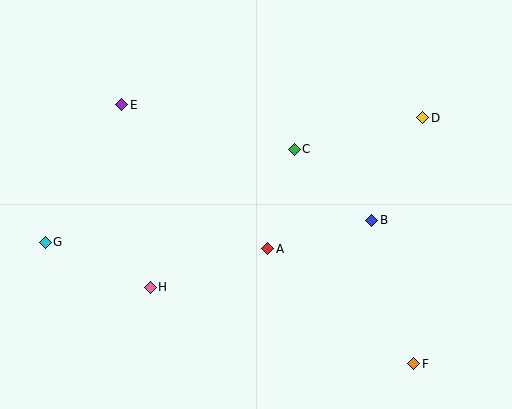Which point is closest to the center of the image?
Point A at (268, 249) is closest to the center.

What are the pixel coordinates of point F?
Point F is at (414, 364).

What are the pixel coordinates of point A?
Point A is at (268, 249).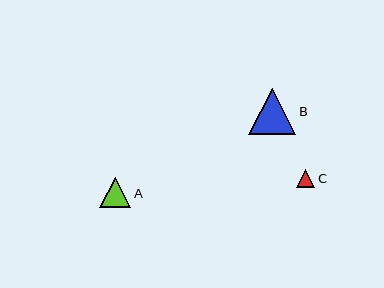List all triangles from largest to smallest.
From largest to smallest: B, A, C.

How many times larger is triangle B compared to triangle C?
Triangle B is approximately 2.6 times the size of triangle C.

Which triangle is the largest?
Triangle B is the largest with a size of approximately 47 pixels.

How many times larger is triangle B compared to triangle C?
Triangle B is approximately 2.6 times the size of triangle C.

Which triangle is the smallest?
Triangle C is the smallest with a size of approximately 18 pixels.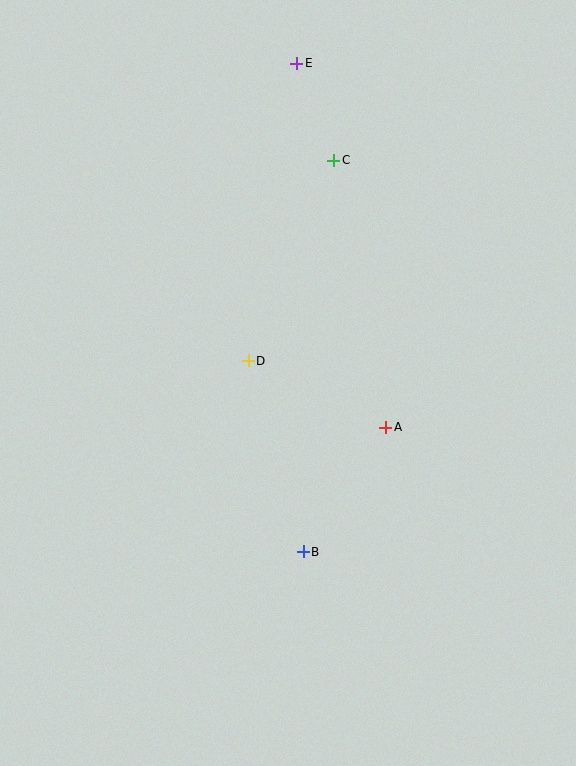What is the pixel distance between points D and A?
The distance between D and A is 153 pixels.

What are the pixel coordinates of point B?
Point B is at (303, 552).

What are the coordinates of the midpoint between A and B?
The midpoint between A and B is at (345, 490).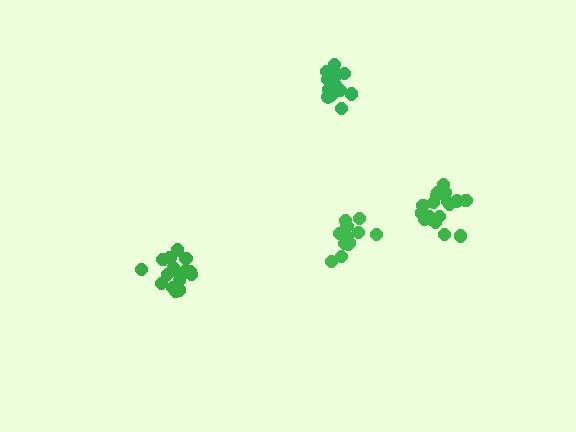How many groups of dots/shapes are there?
There are 4 groups.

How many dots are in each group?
Group 1: 17 dots, Group 2: 15 dots, Group 3: 13 dots, Group 4: 18 dots (63 total).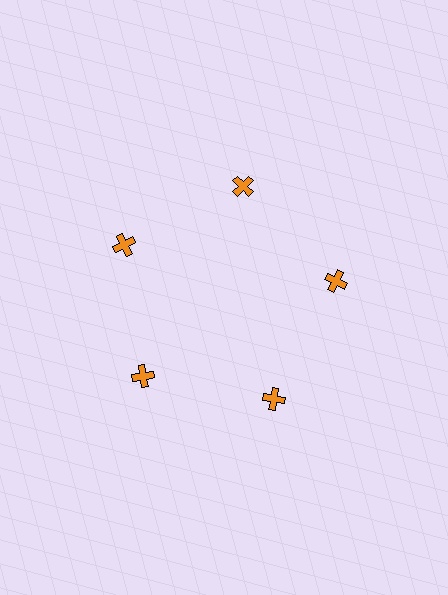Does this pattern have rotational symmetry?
Yes, this pattern has 5-fold rotational symmetry. It looks the same after rotating 72 degrees around the center.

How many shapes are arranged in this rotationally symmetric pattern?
There are 5 shapes, arranged in 5 groups of 1.